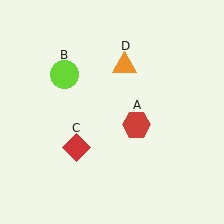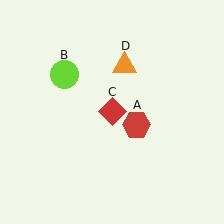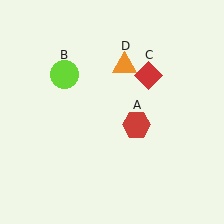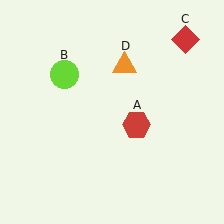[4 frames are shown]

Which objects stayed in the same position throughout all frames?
Red hexagon (object A) and lime circle (object B) and orange triangle (object D) remained stationary.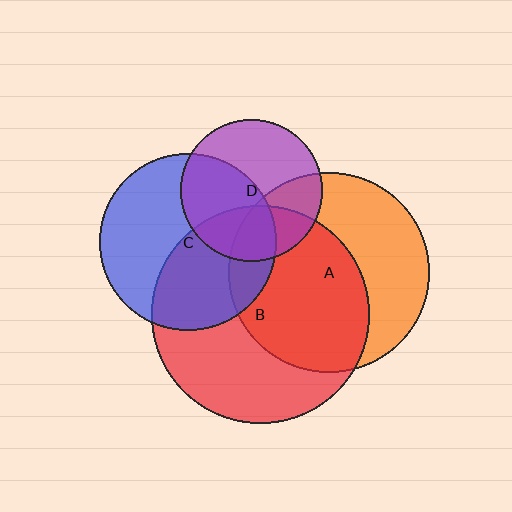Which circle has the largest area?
Circle B (red).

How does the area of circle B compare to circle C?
Approximately 1.5 times.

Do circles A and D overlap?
Yes.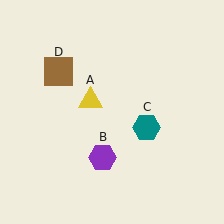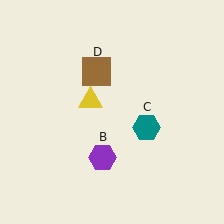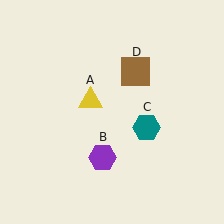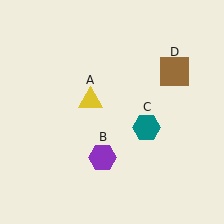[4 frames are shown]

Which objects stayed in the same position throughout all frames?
Yellow triangle (object A) and purple hexagon (object B) and teal hexagon (object C) remained stationary.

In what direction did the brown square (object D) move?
The brown square (object D) moved right.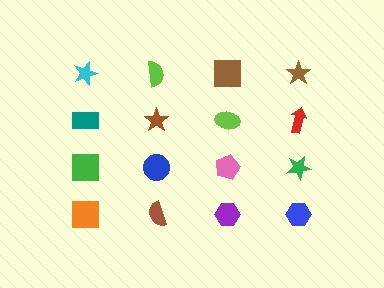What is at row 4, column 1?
An orange square.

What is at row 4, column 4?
A blue hexagon.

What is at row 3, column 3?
A pink pentagon.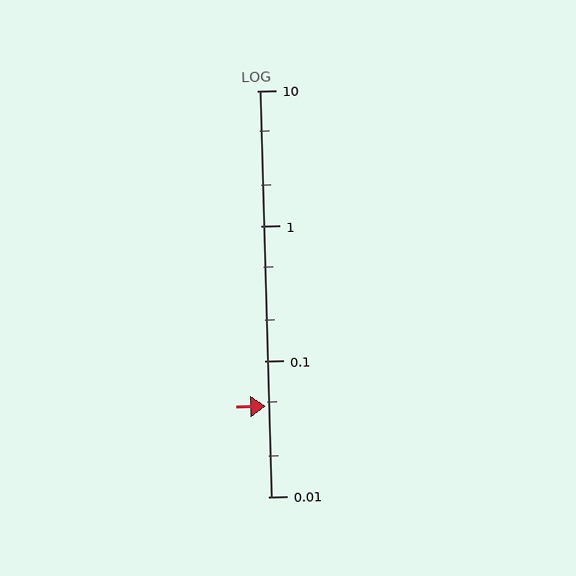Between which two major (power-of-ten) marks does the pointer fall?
The pointer is between 0.01 and 0.1.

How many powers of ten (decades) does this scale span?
The scale spans 3 decades, from 0.01 to 10.